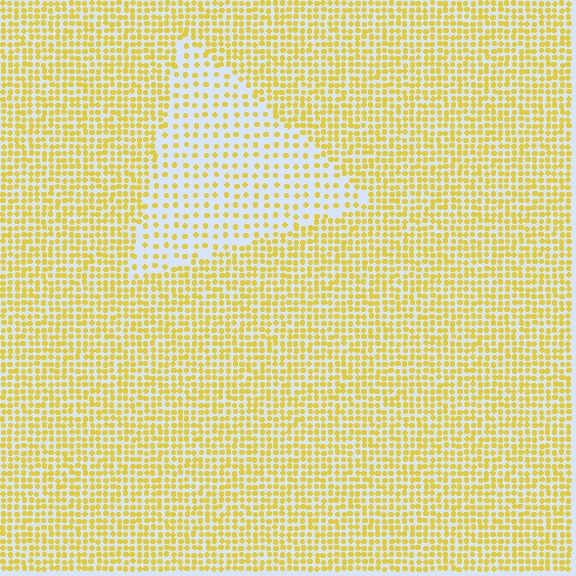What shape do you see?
I see a triangle.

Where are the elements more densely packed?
The elements are more densely packed outside the triangle boundary.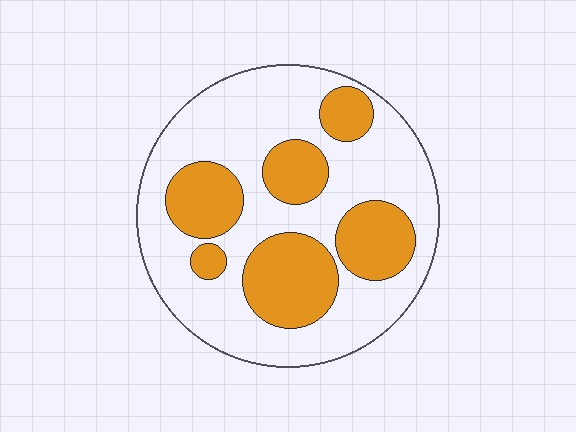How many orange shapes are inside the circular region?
6.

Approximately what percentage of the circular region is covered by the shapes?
Approximately 35%.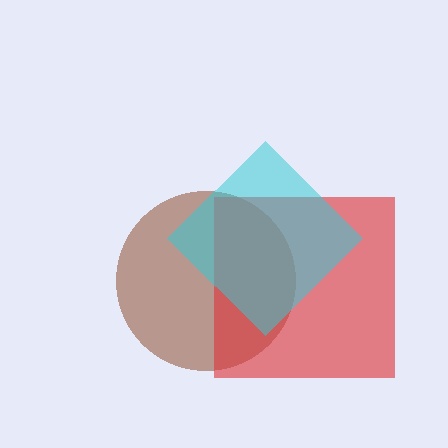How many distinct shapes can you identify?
There are 3 distinct shapes: a brown circle, a red square, a cyan diamond.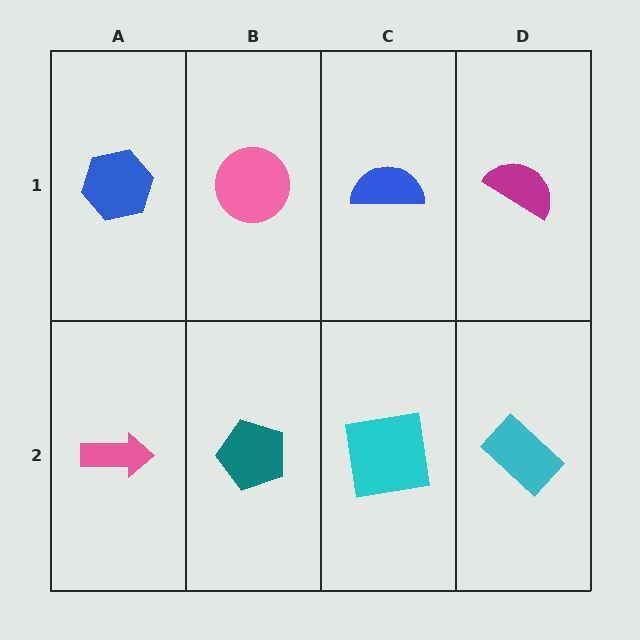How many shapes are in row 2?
4 shapes.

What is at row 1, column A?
A blue hexagon.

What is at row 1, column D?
A magenta semicircle.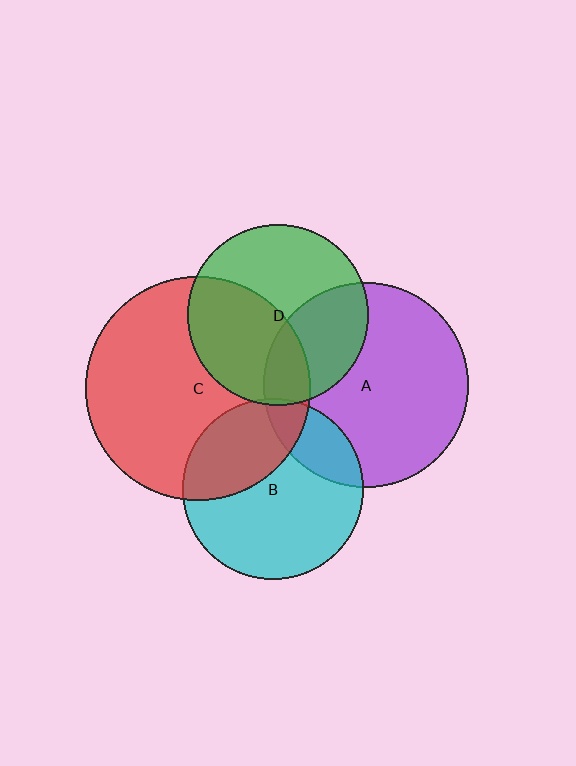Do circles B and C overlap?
Yes.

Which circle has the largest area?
Circle C (red).